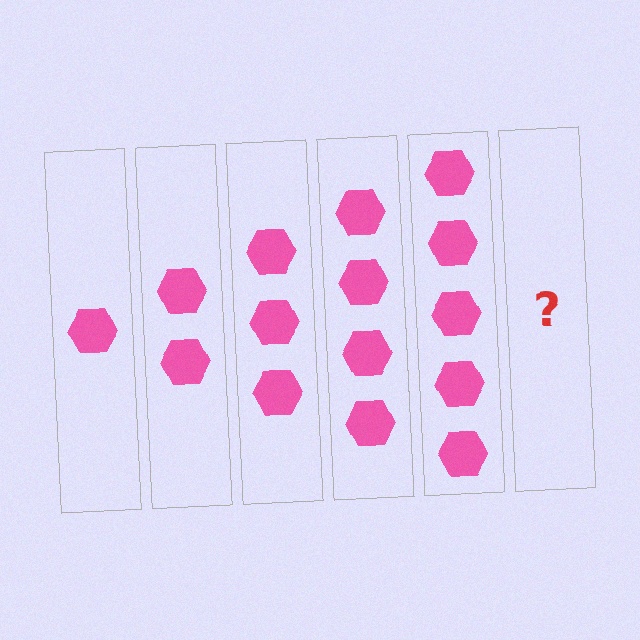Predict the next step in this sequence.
The next step is 6 hexagons.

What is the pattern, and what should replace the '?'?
The pattern is that each step adds one more hexagon. The '?' should be 6 hexagons.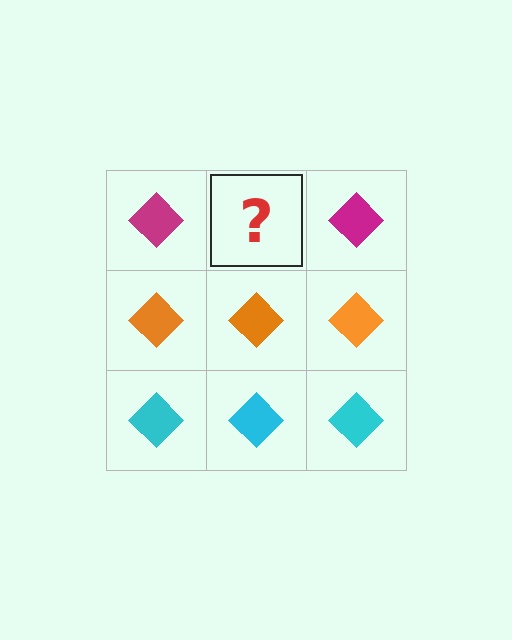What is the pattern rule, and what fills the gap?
The rule is that each row has a consistent color. The gap should be filled with a magenta diamond.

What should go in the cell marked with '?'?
The missing cell should contain a magenta diamond.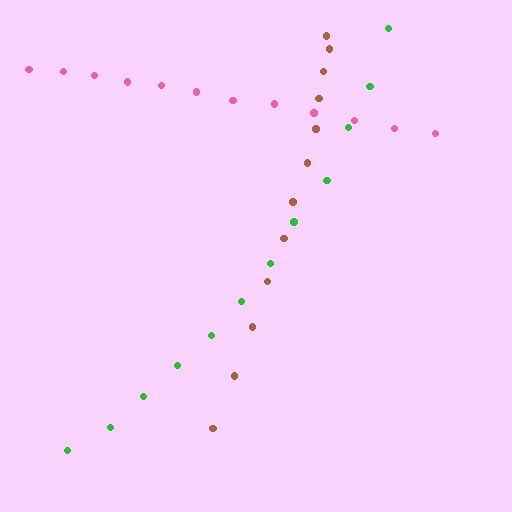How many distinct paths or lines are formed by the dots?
There are 3 distinct paths.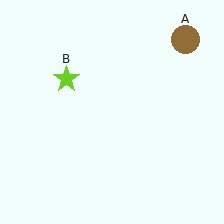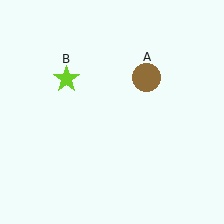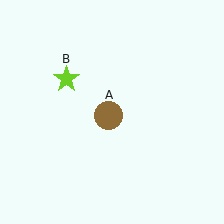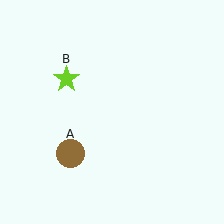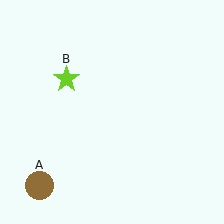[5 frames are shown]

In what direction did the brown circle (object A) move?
The brown circle (object A) moved down and to the left.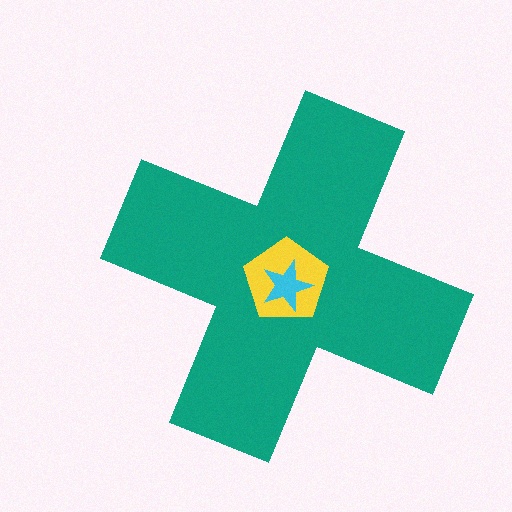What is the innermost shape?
The cyan star.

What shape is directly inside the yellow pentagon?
The cyan star.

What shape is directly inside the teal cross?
The yellow pentagon.